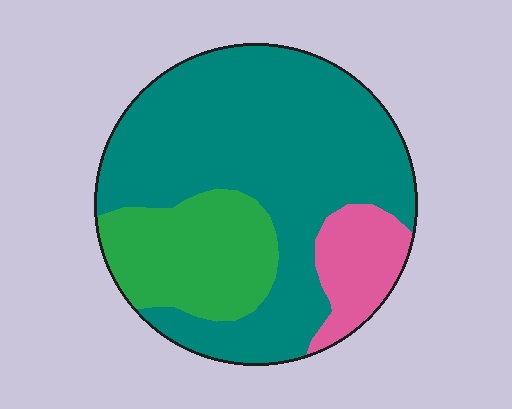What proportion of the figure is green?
Green covers roughly 20% of the figure.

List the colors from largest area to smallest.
From largest to smallest: teal, green, pink.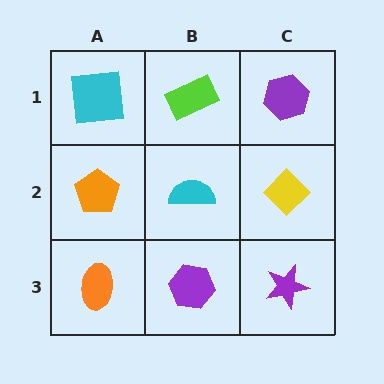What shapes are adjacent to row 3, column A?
An orange pentagon (row 2, column A), a purple hexagon (row 3, column B).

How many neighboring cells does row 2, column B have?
4.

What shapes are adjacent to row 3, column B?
A cyan semicircle (row 2, column B), an orange ellipse (row 3, column A), a purple star (row 3, column C).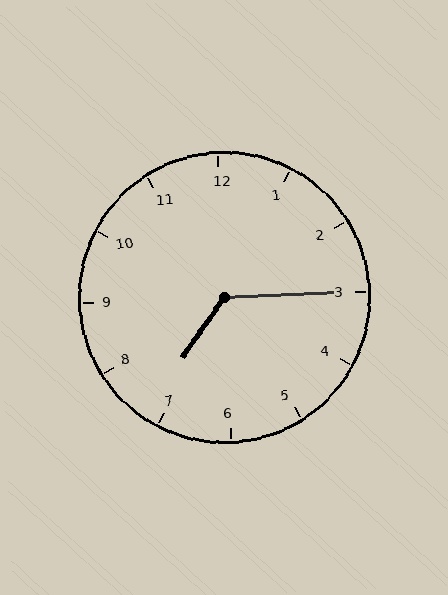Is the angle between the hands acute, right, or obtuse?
It is obtuse.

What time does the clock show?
7:15.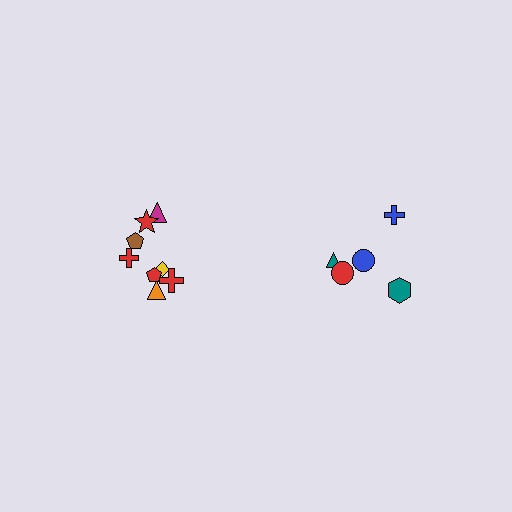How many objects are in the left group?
There are 8 objects.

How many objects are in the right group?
There are 5 objects.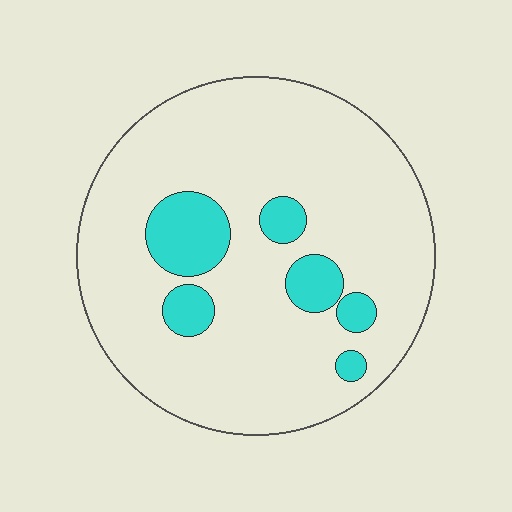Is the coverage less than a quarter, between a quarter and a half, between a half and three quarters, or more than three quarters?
Less than a quarter.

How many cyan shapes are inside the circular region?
6.